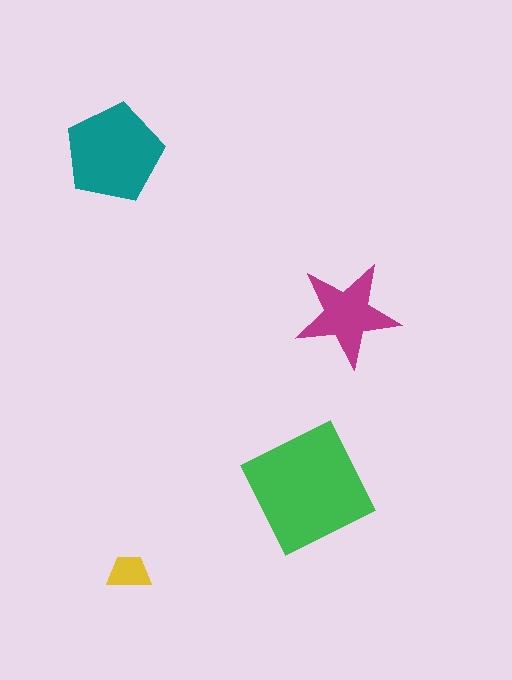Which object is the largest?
The green square.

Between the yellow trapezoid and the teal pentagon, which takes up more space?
The teal pentagon.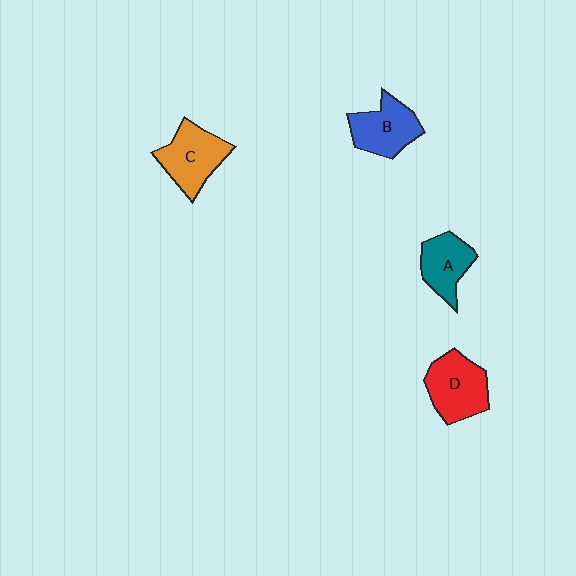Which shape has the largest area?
Shape D (red).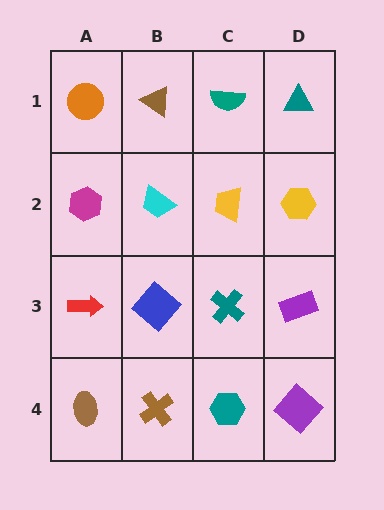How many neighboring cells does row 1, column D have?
2.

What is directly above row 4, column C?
A teal cross.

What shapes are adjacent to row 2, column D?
A teal triangle (row 1, column D), a purple rectangle (row 3, column D), a yellow trapezoid (row 2, column C).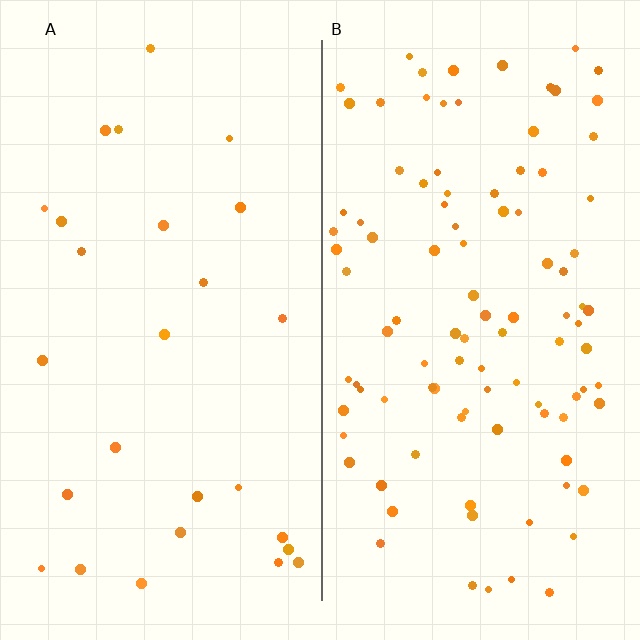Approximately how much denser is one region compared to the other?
Approximately 3.6× — region B over region A.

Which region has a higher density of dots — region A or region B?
B (the right).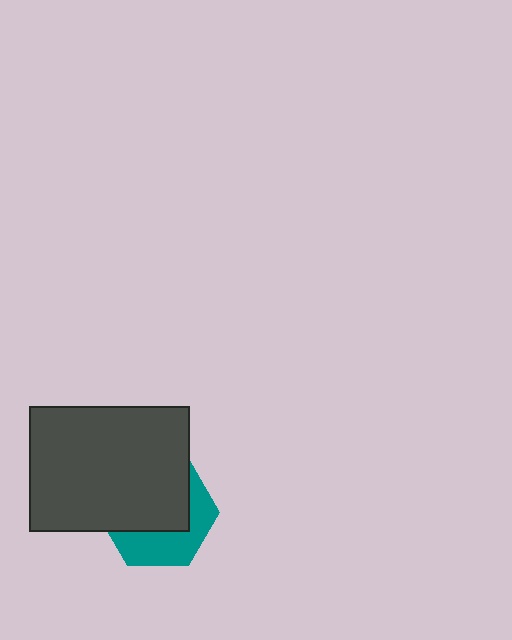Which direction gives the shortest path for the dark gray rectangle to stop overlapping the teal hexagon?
Moving up gives the shortest separation.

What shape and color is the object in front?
The object in front is a dark gray rectangle.